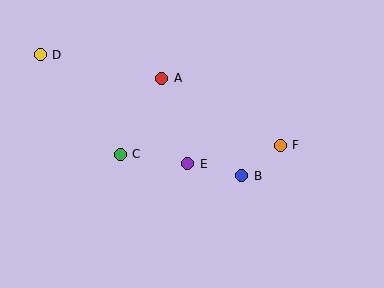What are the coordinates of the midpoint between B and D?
The midpoint between B and D is at (141, 115).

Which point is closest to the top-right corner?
Point F is closest to the top-right corner.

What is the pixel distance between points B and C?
The distance between B and C is 123 pixels.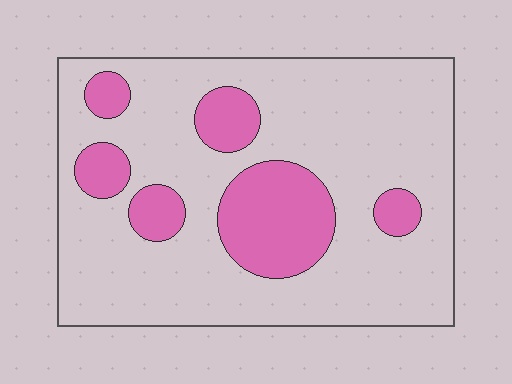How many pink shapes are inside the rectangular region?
6.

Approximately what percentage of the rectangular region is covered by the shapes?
Approximately 20%.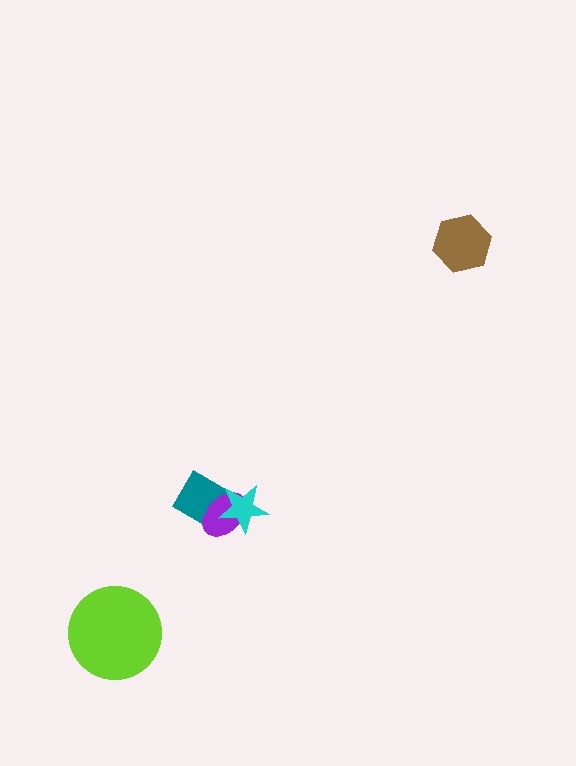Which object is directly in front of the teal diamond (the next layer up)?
The purple ellipse is directly in front of the teal diamond.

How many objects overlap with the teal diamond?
2 objects overlap with the teal diamond.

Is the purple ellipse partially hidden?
Yes, it is partially covered by another shape.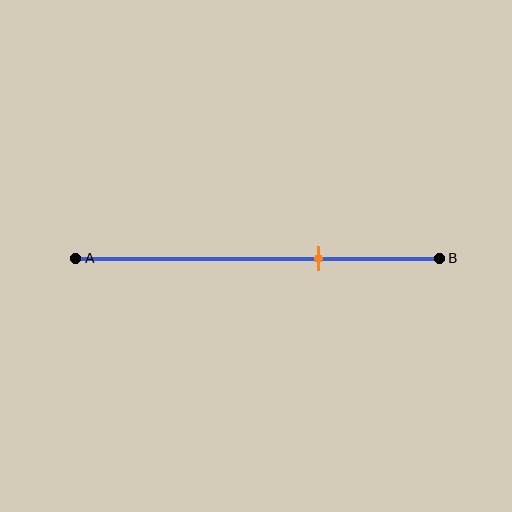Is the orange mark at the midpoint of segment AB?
No, the mark is at about 65% from A, not at the 50% midpoint.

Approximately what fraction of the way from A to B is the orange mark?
The orange mark is approximately 65% of the way from A to B.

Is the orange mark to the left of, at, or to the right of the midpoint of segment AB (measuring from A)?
The orange mark is to the right of the midpoint of segment AB.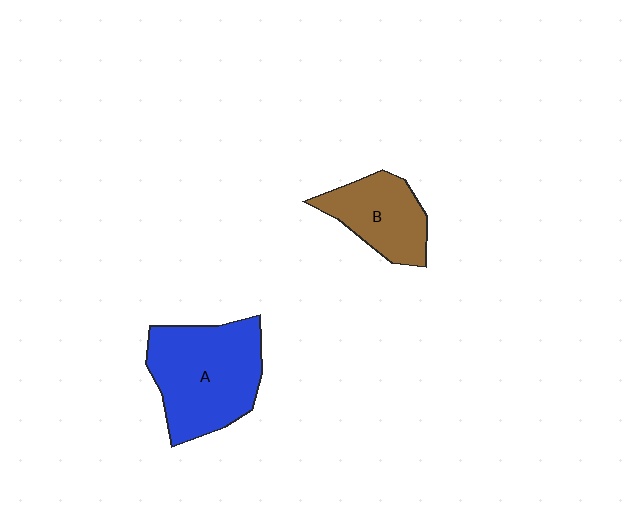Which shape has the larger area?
Shape A (blue).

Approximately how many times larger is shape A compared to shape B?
Approximately 1.7 times.